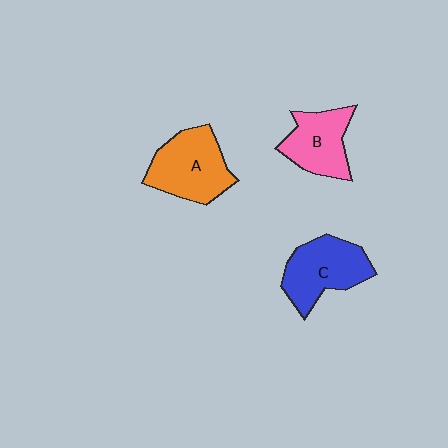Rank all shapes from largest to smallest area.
From largest to smallest: A (orange), C (blue), B (pink).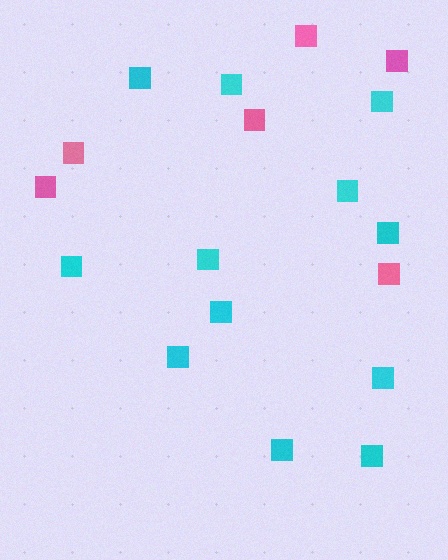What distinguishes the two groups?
There are 2 groups: one group of pink squares (6) and one group of cyan squares (12).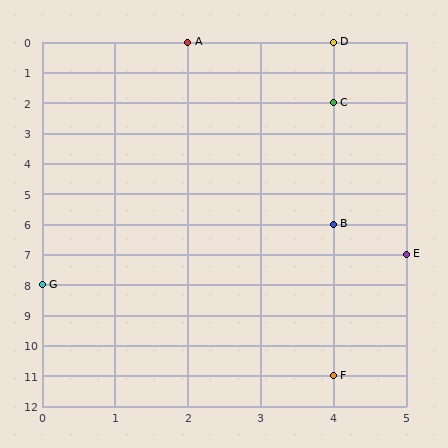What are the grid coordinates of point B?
Point B is at grid coordinates (4, 6).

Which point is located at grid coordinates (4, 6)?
Point B is at (4, 6).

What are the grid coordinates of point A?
Point A is at grid coordinates (2, 0).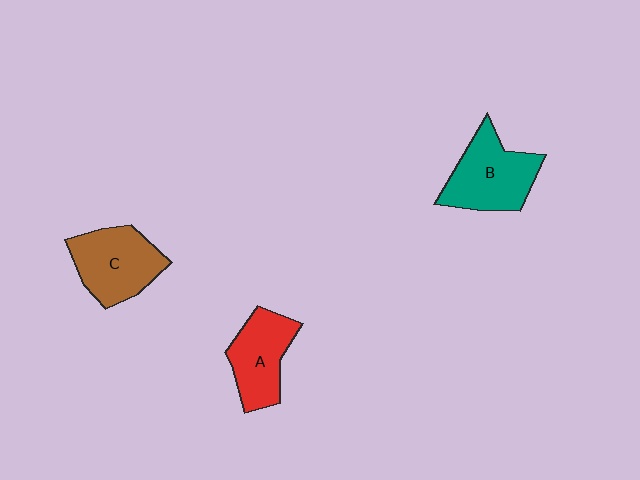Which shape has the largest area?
Shape B (teal).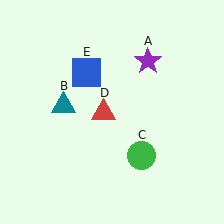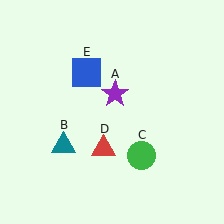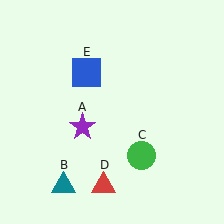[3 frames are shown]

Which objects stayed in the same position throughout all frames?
Green circle (object C) and blue square (object E) remained stationary.